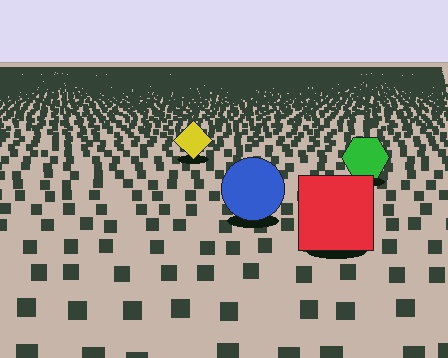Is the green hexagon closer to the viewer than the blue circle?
No. The blue circle is closer — you can tell from the texture gradient: the ground texture is coarser near it.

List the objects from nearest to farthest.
From nearest to farthest: the red square, the blue circle, the green hexagon, the yellow diamond.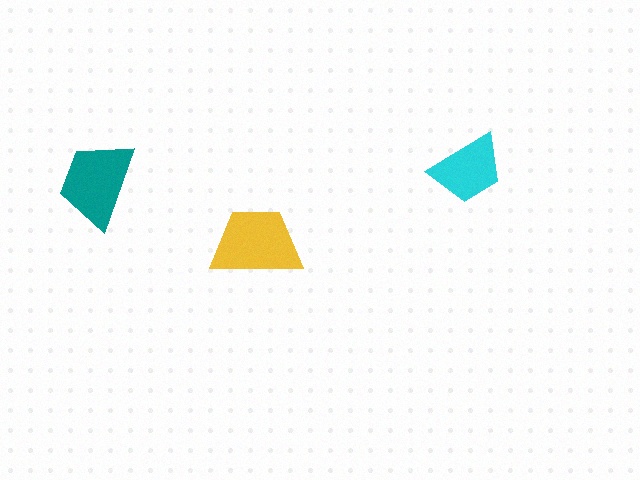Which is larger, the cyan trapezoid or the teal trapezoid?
The teal one.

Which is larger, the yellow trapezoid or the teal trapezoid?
The yellow one.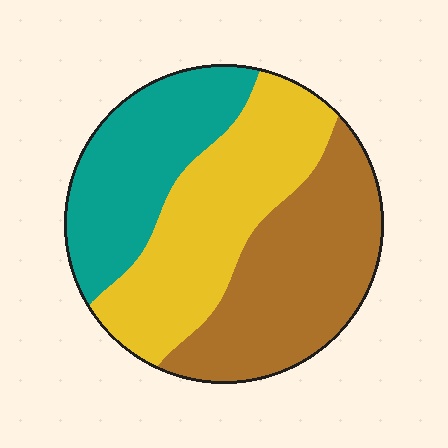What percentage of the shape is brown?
Brown covers around 35% of the shape.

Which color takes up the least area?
Teal, at roughly 30%.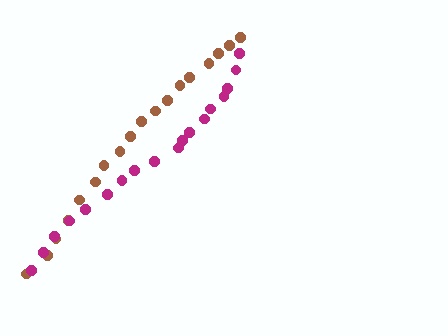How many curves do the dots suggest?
There are 2 distinct paths.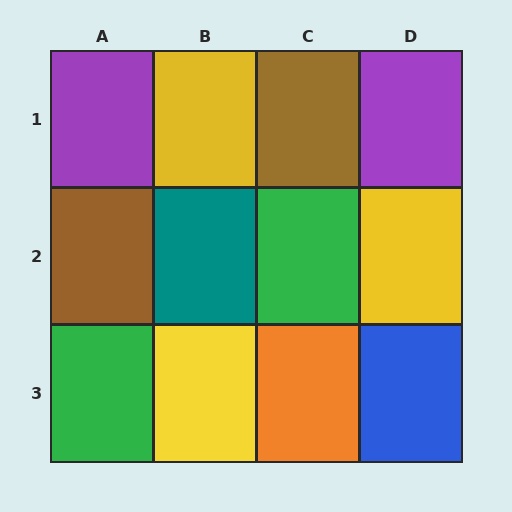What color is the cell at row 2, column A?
Brown.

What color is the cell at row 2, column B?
Teal.